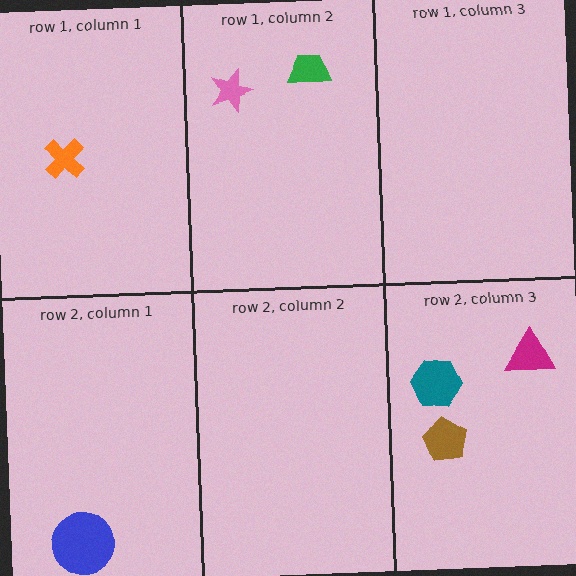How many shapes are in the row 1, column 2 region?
2.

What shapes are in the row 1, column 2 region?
The pink star, the green trapezoid.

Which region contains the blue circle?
The row 2, column 1 region.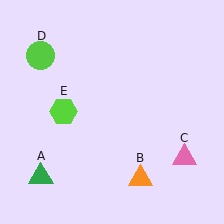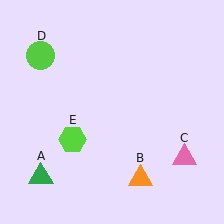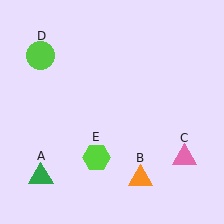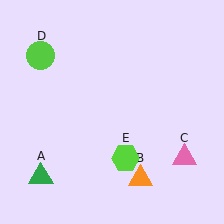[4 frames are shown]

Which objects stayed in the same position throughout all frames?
Green triangle (object A) and orange triangle (object B) and pink triangle (object C) and lime circle (object D) remained stationary.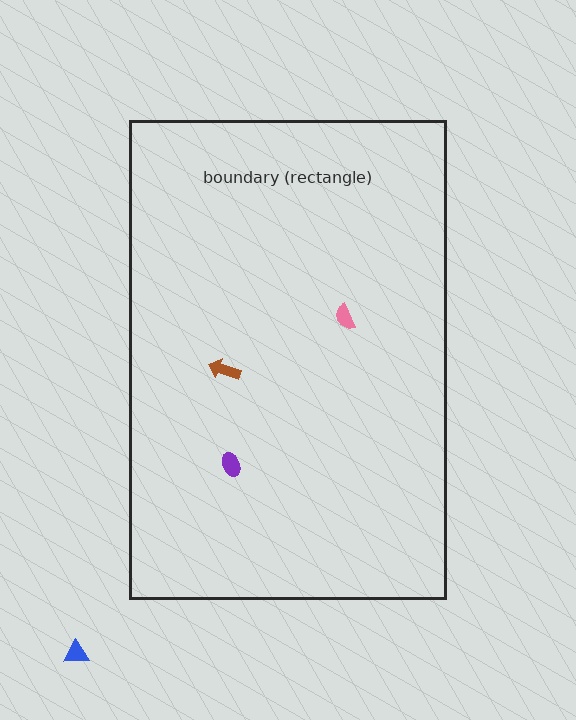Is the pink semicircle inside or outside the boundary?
Inside.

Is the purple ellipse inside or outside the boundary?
Inside.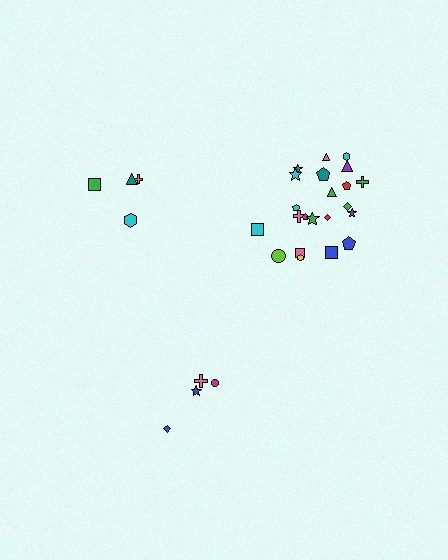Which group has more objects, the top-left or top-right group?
The top-right group.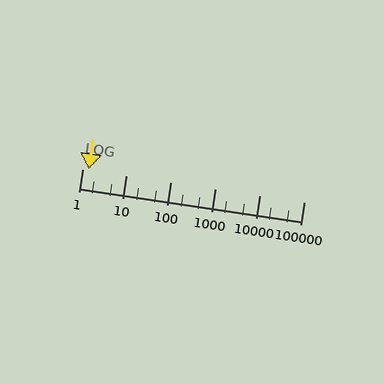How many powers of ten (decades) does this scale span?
The scale spans 5 decades, from 1 to 100000.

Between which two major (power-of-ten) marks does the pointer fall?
The pointer is between 1 and 10.